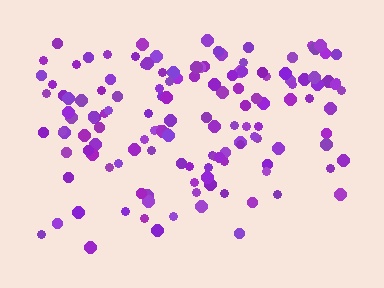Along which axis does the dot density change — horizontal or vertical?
Vertical.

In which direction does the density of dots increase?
From bottom to top, with the top side densest.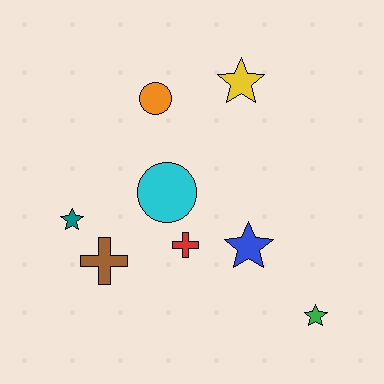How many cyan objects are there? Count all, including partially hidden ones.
There is 1 cyan object.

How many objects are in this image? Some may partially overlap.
There are 8 objects.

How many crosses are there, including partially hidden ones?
There are 2 crosses.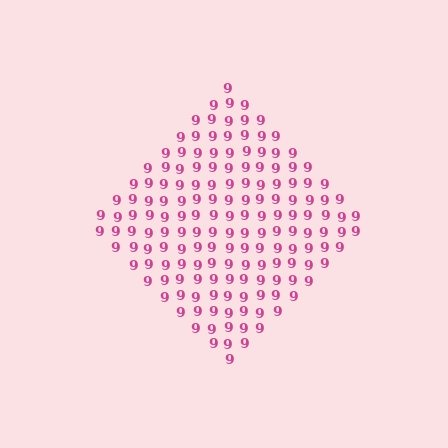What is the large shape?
The large shape is a diamond.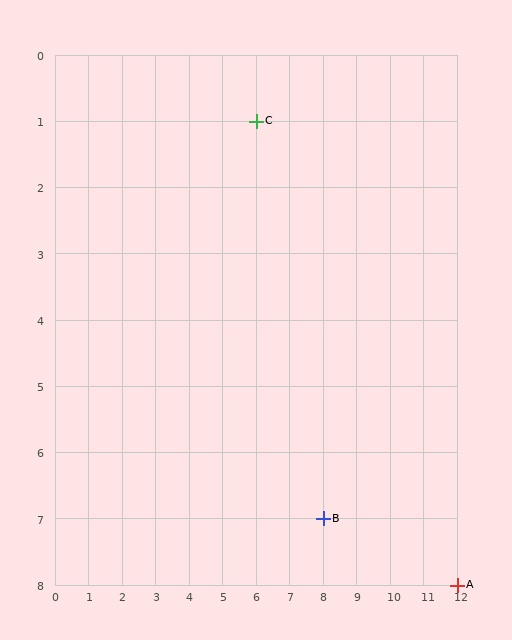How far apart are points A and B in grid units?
Points A and B are 4 columns and 1 row apart (about 4.1 grid units diagonally).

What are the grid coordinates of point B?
Point B is at grid coordinates (8, 7).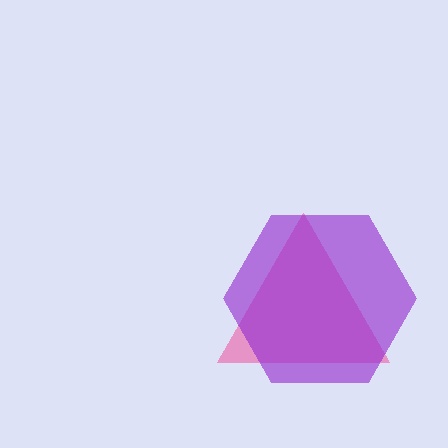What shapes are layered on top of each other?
The layered shapes are: a pink triangle, a purple hexagon.